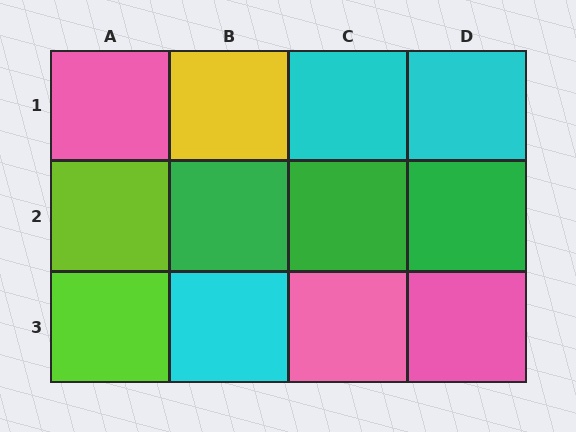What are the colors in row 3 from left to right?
Lime, cyan, pink, pink.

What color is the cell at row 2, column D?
Green.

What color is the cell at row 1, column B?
Yellow.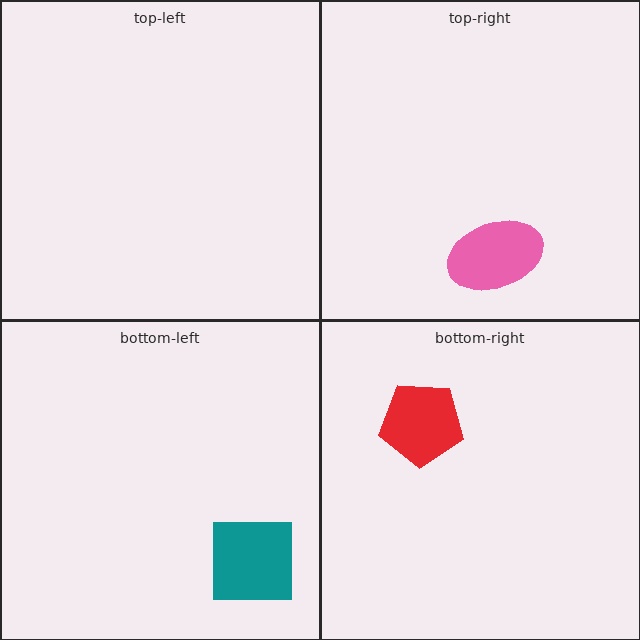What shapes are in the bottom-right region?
The red pentagon.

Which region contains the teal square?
The bottom-left region.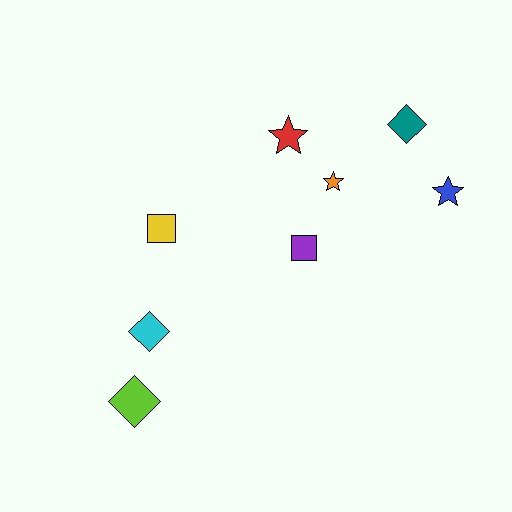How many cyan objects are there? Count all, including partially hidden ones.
There is 1 cyan object.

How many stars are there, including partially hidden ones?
There are 3 stars.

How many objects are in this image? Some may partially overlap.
There are 8 objects.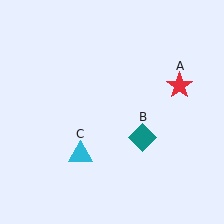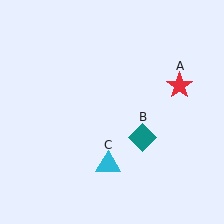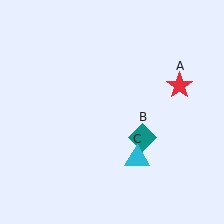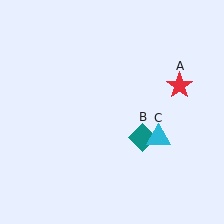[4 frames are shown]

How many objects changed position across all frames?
1 object changed position: cyan triangle (object C).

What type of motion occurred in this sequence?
The cyan triangle (object C) rotated counterclockwise around the center of the scene.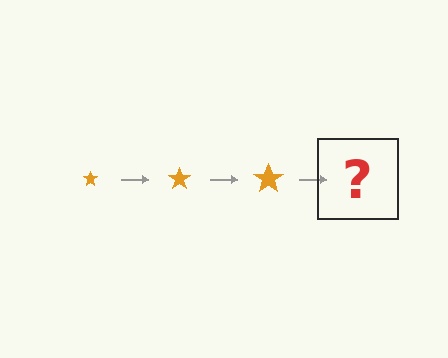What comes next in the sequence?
The next element should be an orange star, larger than the previous one.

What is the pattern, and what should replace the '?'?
The pattern is that the star gets progressively larger each step. The '?' should be an orange star, larger than the previous one.